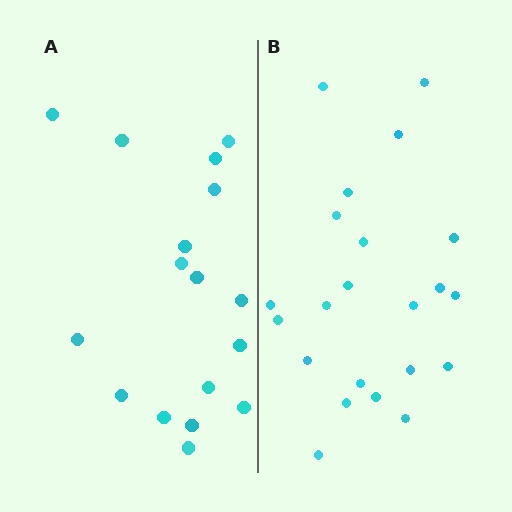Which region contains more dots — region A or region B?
Region B (the right region) has more dots.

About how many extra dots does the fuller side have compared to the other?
Region B has about 5 more dots than region A.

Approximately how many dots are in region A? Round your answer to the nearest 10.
About 20 dots. (The exact count is 17, which rounds to 20.)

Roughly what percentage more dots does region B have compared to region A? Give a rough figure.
About 30% more.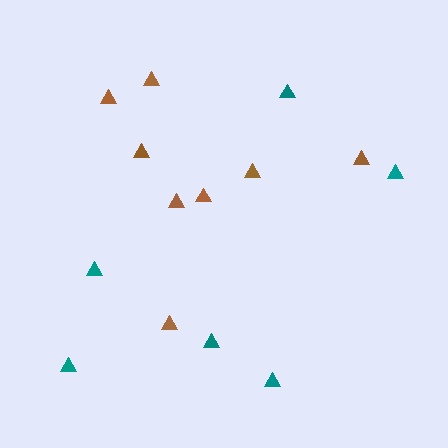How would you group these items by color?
There are 2 groups: one group of teal triangles (6) and one group of brown triangles (8).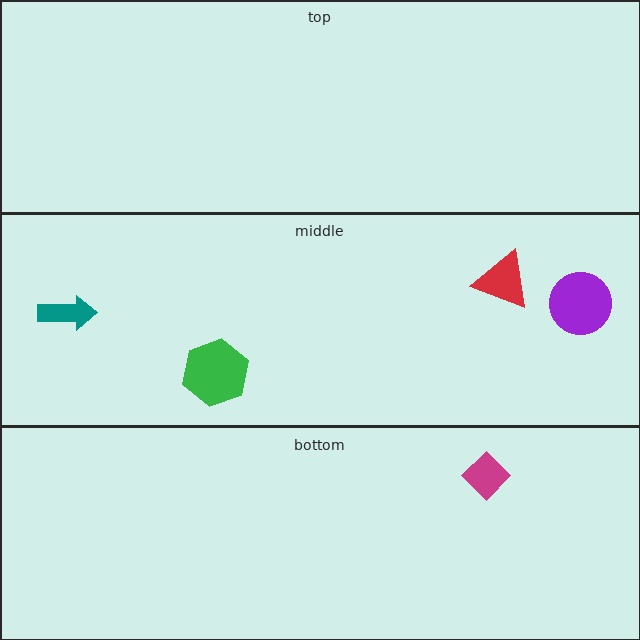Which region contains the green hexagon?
The middle region.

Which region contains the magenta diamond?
The bottom region.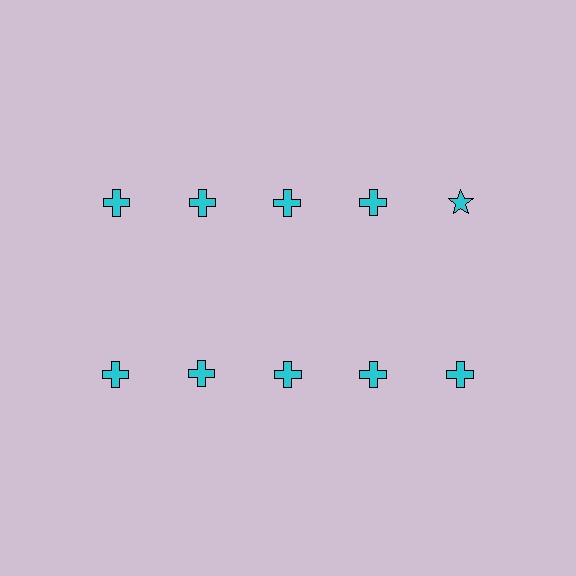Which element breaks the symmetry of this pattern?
The cyan star in the top row, rightmost column breaks the symmetry. All other shapes are cyan crosses.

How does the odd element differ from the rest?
It has a different shape: star instead of cross.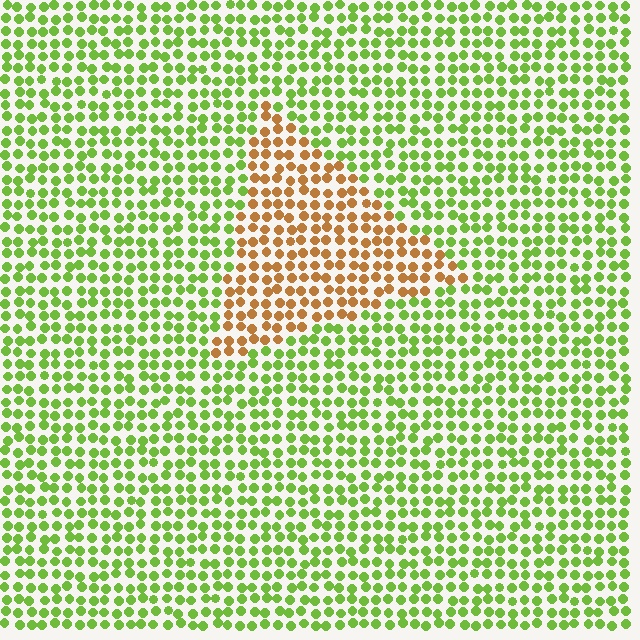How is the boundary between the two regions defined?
The boundary is defined purely by a slight shift in hue (about 66 degrees). Spacing, size, and orientation are identical on both sides.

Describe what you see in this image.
The image is filled with small lime elements in a uniform arrangement. A triangle-shaped region is visible where the elements are tinted to a slightly different hue, forming a subtle color boundary.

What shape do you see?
I see a triangle.